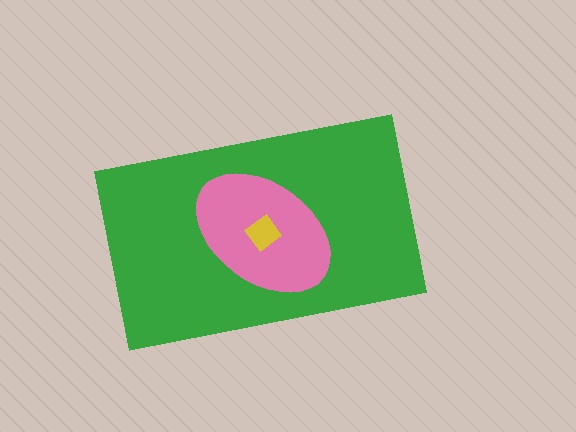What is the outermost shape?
The green rectangle.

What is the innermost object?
The yellow diamond.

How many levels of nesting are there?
3.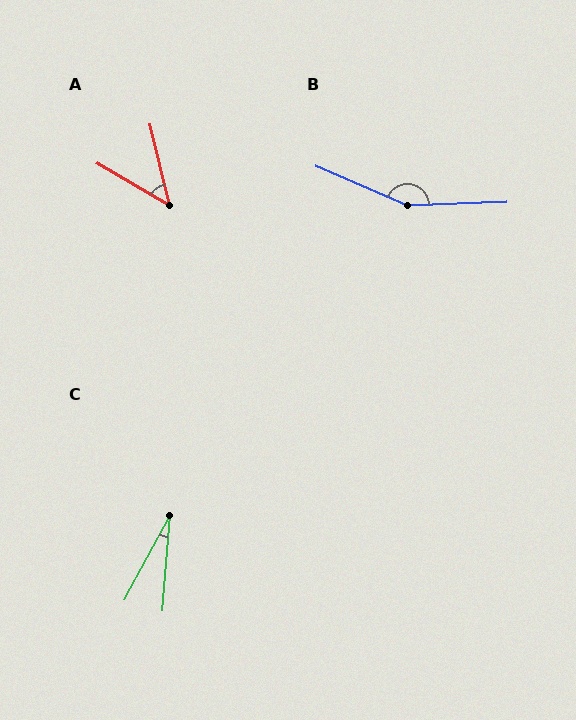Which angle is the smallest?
C, at approximately 24 degrees.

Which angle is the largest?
B, at approximately 155 degrees.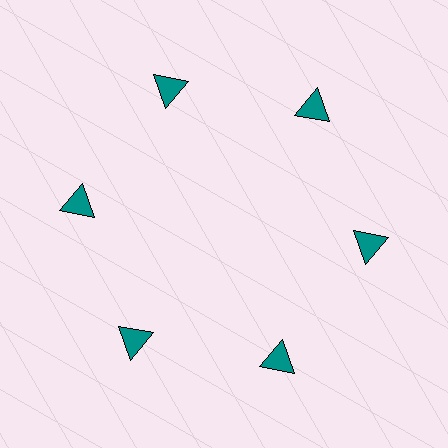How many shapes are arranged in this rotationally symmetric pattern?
There are 6 shapes, arranged in 6 groups of 1.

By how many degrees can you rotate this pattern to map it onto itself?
The pattern maps onto itself every 60 degrees of rotation.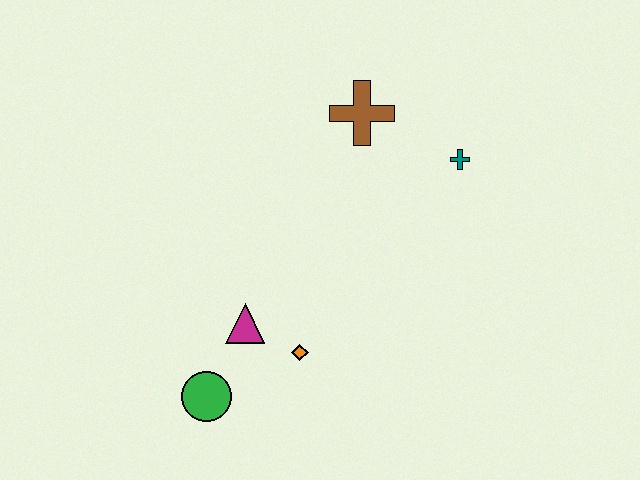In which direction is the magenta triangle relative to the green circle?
The magenta triangle is above the green circle.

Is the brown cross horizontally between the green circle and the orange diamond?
No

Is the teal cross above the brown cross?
No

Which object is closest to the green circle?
The magenta triangle is closest to the green circle.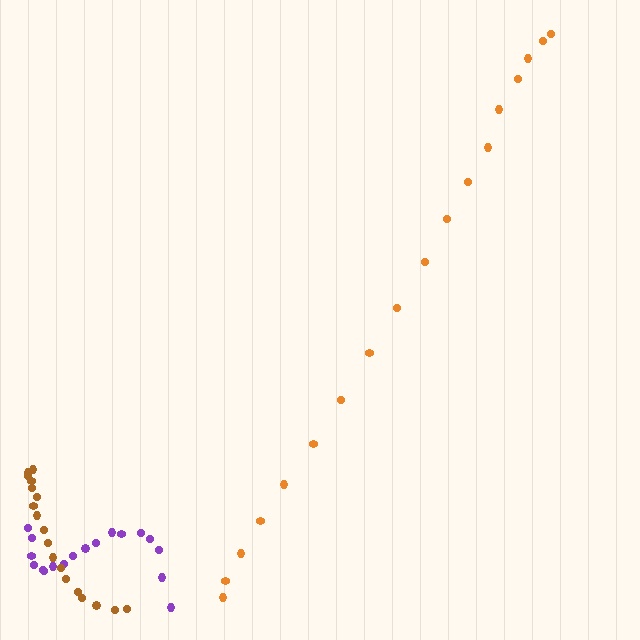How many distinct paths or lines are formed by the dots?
There are 3 distinct paths.